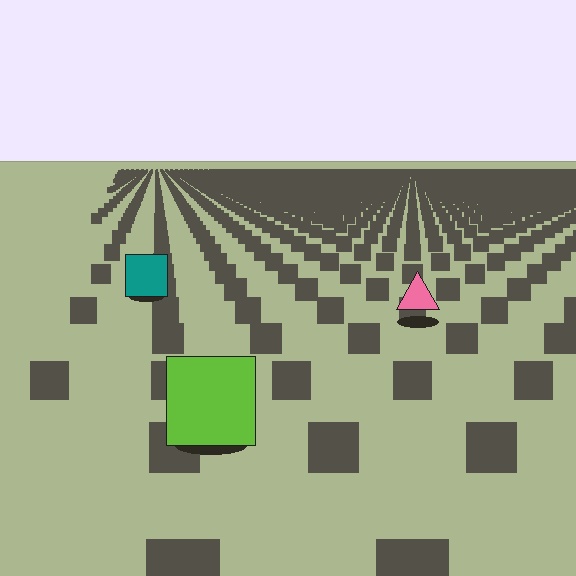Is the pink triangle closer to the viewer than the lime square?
No. The lime square is closer — you can tell from the texture gradient: the ground texture is coarser near it.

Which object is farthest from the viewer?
The teal square is farthest from the viewer. It appears smaller and the ground texture around it is denser.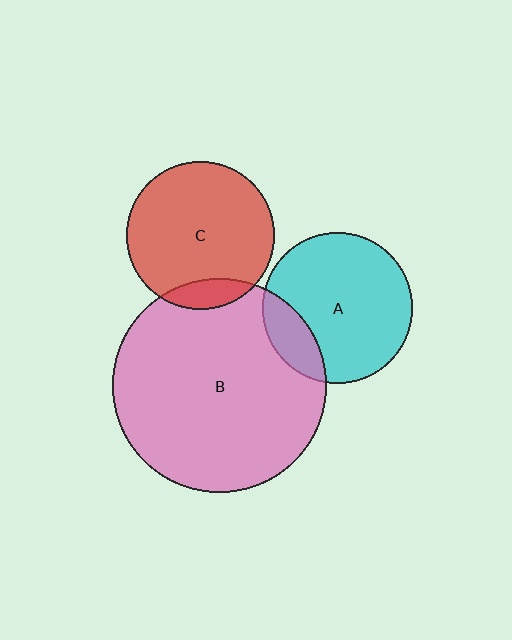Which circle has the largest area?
Circle B (pink).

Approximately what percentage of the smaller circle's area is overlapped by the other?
Approximately 10%.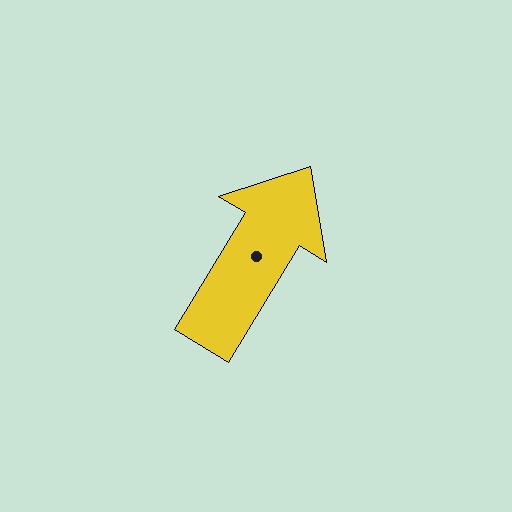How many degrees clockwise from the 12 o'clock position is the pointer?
Approximately 31 degrees.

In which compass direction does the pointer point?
Northeast.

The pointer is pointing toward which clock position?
Roughly 1 o'clock.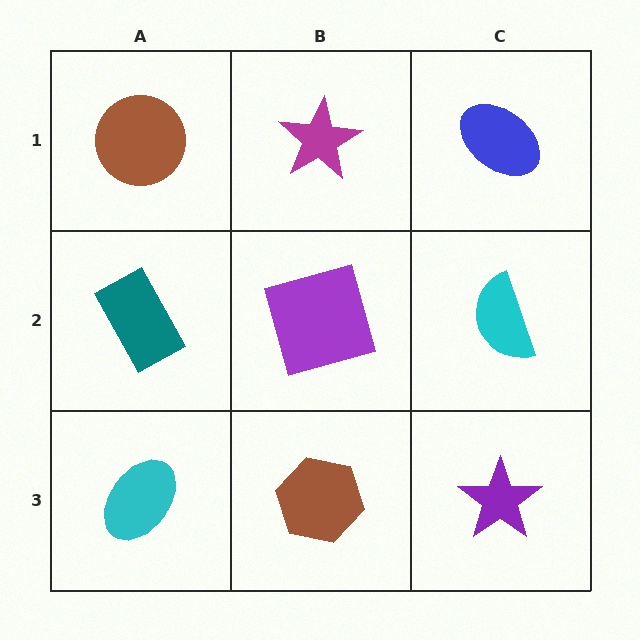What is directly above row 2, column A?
A brown circle.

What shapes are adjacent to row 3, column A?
A teal rectangle (row 2, column A), a brown hexagon (row 3, column B).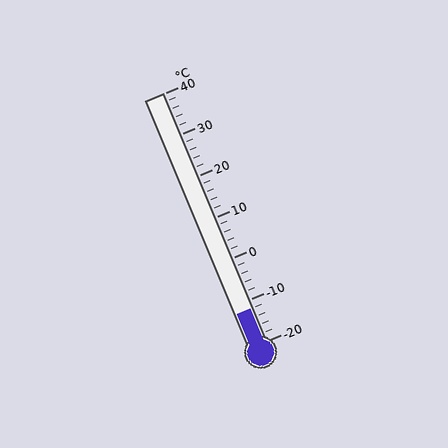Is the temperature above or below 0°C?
The temperature is below 0°C.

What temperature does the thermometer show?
The thermometer shows approximately -12°C.